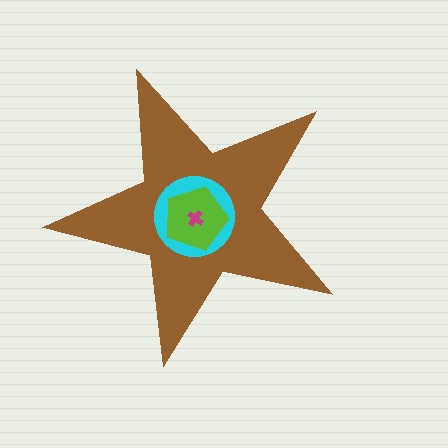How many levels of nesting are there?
4.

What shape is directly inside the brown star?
The cyan circle.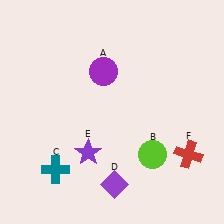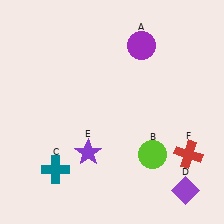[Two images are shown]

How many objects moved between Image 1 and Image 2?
2 objects moved between the two images.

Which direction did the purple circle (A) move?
The purple circle (A) moved right.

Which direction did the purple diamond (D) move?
The purple diamond (D) moved right.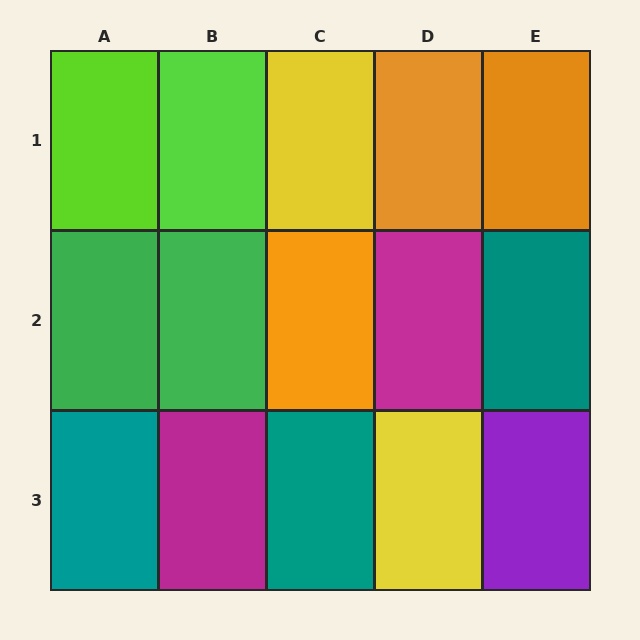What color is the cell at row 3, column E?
Purple.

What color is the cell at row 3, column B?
Magenta.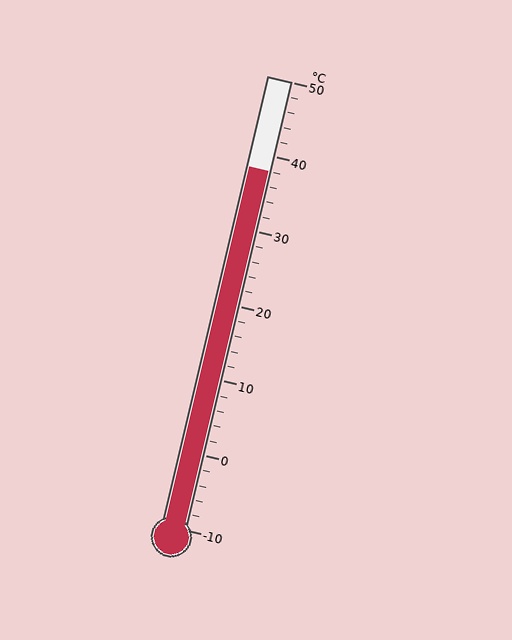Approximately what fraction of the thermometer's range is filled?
The thermometer is filled to approximately 80% of its range.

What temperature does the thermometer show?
The thermometer shows approximately 38°C.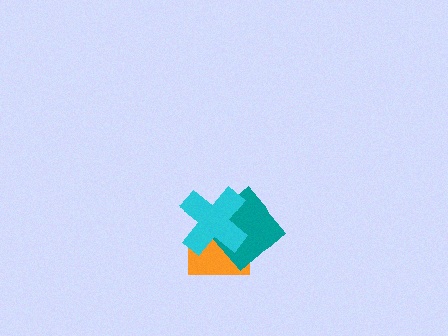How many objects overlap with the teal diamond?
2 objects overlap with the teal diamond.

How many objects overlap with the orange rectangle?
2 objects overlap with the orange rectangle.